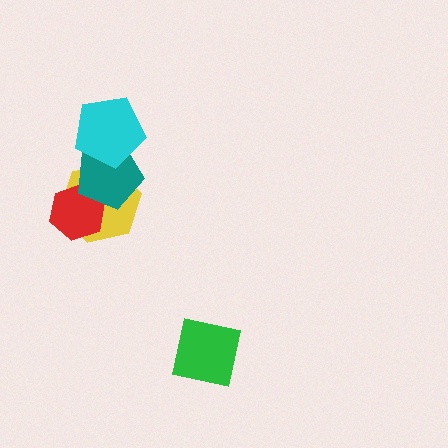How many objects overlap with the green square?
0 objects overlap with the green square.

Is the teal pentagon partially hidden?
Yes, it is partially covered by another shape.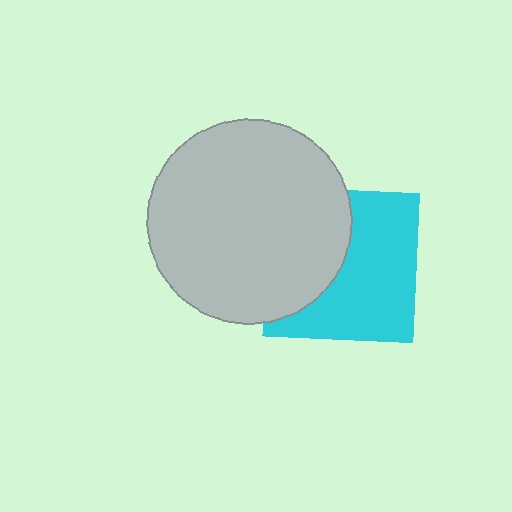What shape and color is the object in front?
The object in front is a light gray circle.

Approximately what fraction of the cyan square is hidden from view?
Roughly 42% of the cyan square is hidden behind the light gray circle.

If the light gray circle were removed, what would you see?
You would see the complete cyan square.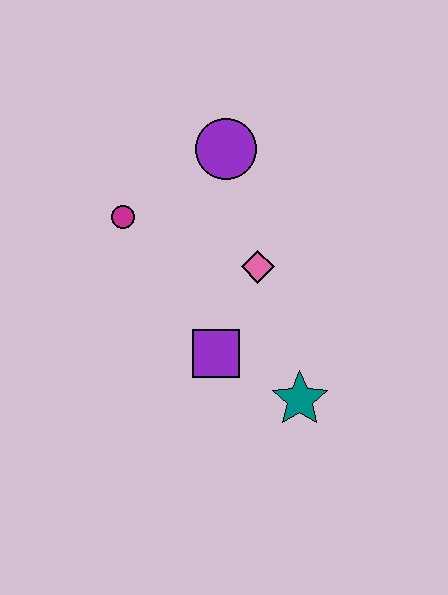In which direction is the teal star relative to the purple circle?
The teal star is below the purple circle.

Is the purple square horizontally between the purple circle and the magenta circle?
Yes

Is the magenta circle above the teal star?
Yes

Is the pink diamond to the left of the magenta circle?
No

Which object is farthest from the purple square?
The purple circle is farthest from the purple square.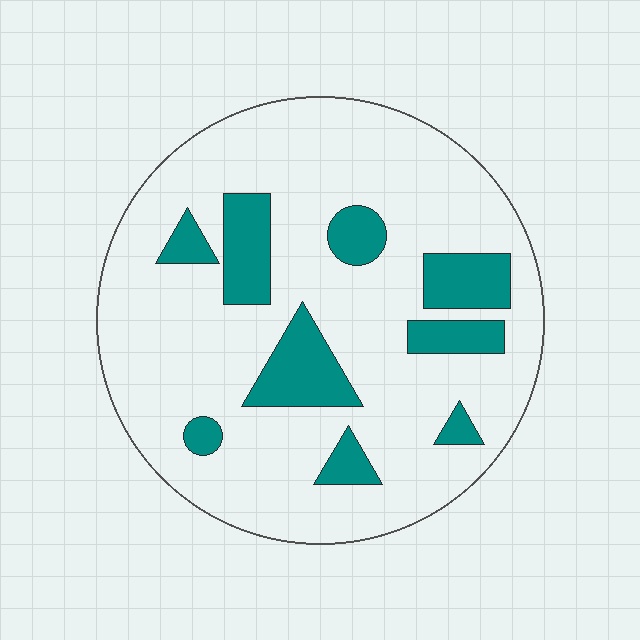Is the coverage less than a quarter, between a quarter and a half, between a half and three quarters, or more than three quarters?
Less than a quarter.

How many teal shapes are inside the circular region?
9.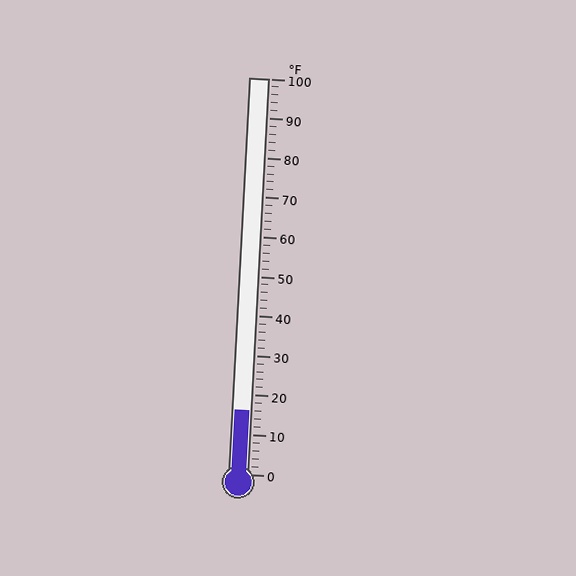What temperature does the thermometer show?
The thermometer shows approximately 16°F.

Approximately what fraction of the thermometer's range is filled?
The thermometer is filled to approximately 15% of its range.